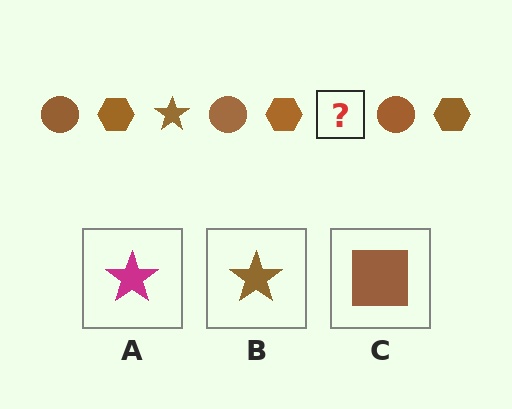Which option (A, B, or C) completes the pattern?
B.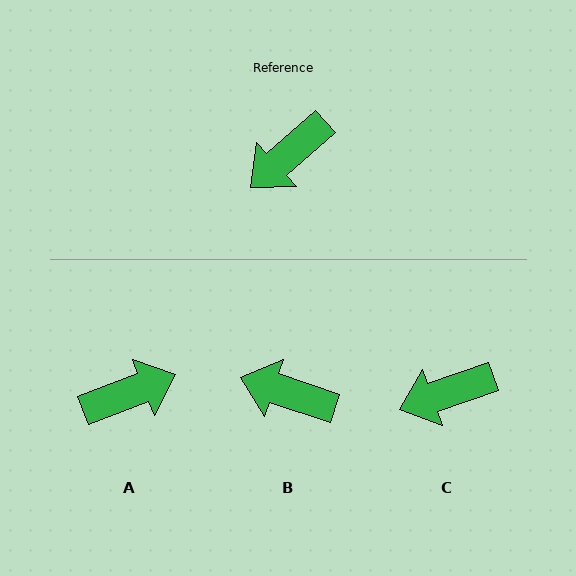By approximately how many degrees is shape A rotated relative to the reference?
Approximately 160 degrees counter-clockwise.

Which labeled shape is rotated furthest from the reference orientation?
A, about 160 degrees away.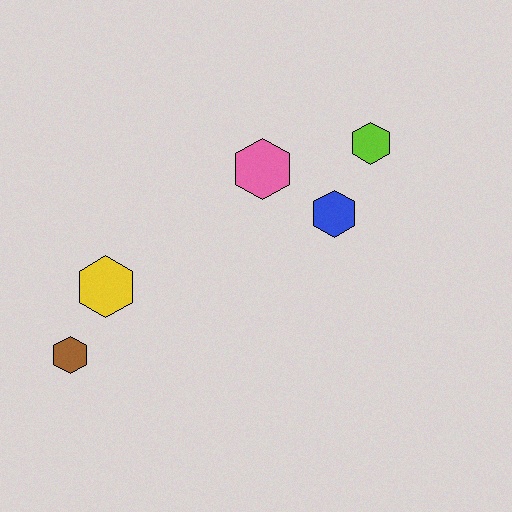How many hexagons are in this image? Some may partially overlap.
There are 5 hexagons.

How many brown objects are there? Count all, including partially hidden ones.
There is 1 brown object.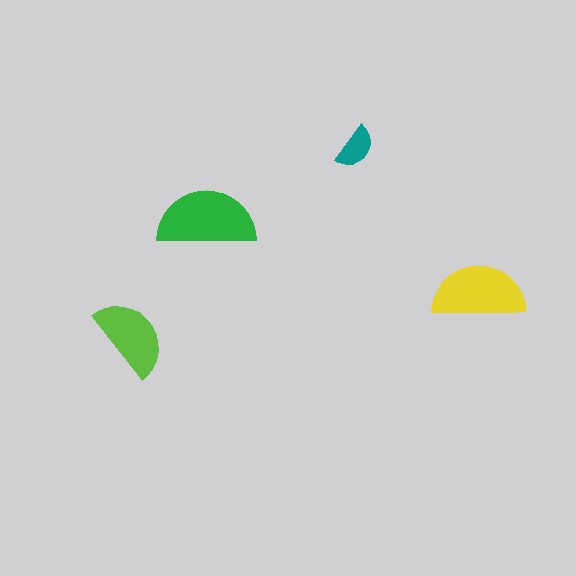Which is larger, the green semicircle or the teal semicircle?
The green one.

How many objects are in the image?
There are 4 objects in the image.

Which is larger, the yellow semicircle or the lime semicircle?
The yellow one.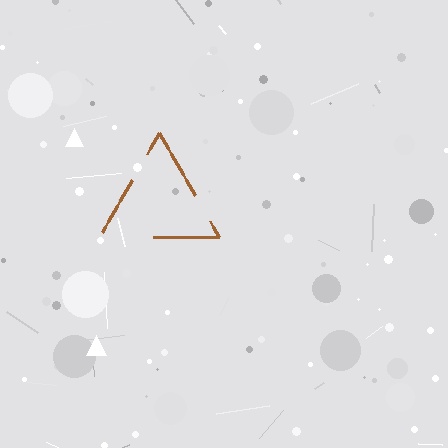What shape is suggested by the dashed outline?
The dashed outline suggests a triangle.